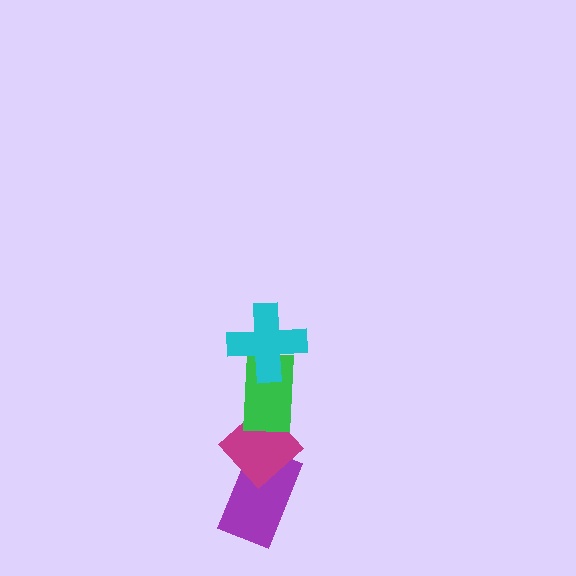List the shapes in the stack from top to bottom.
From top to bottom: the cyan cross, the green rectangle, the magenta diamond, the purple rectangle.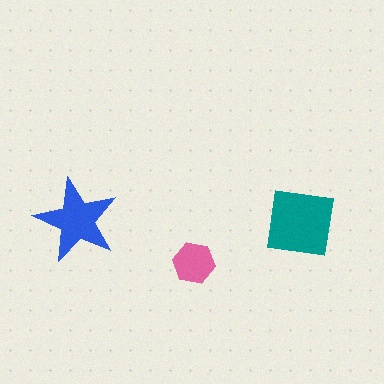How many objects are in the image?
There are 3 objects in the image.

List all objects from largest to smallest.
The teal square, the blue star, the pink hexagon.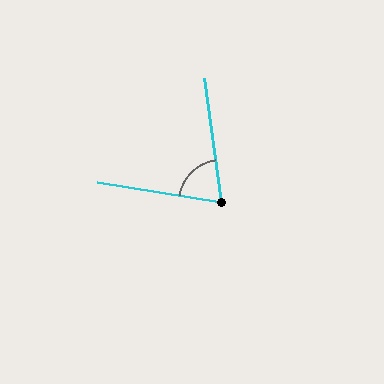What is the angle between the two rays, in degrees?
Approximately 73 degrees.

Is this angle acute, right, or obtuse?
It is acute.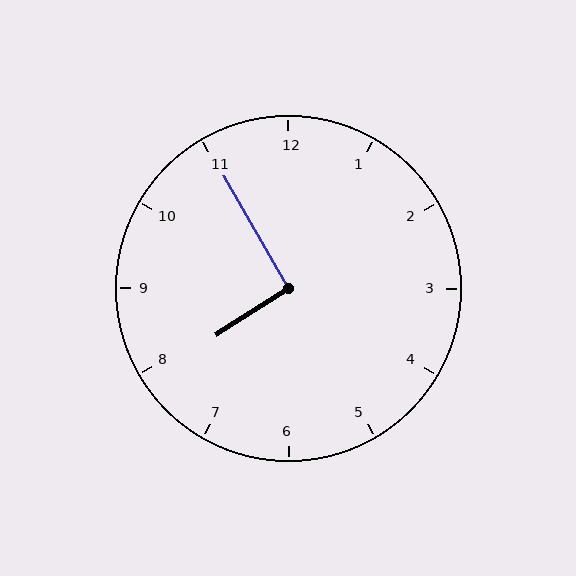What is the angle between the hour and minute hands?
Approximately 92 degrees.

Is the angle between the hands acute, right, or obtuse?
It is right.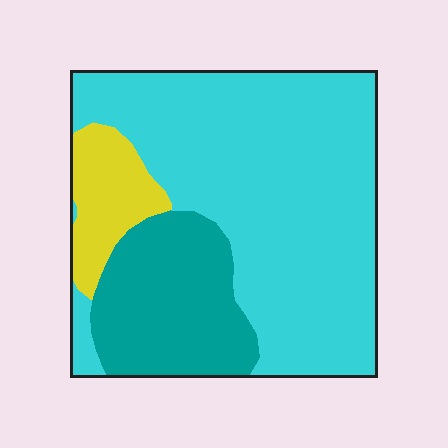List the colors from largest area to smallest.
From largest to smallest: cyan, teal, yellow.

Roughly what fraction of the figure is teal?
Teal covers 23% of the figure.